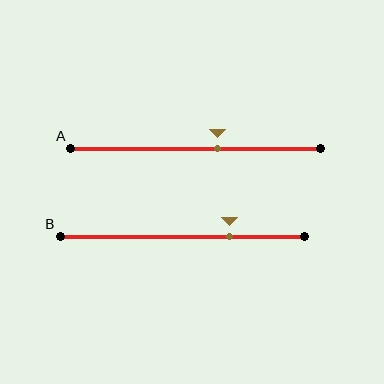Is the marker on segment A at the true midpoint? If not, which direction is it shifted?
No, the marker on segment A is shifted to the right by about 9% of the segment length.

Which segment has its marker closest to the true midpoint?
Segment A has its marker closest to the true midpoint.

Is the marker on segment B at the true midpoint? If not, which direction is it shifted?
No, the marker on segment B is shifted to the right by about 19% of the segment length.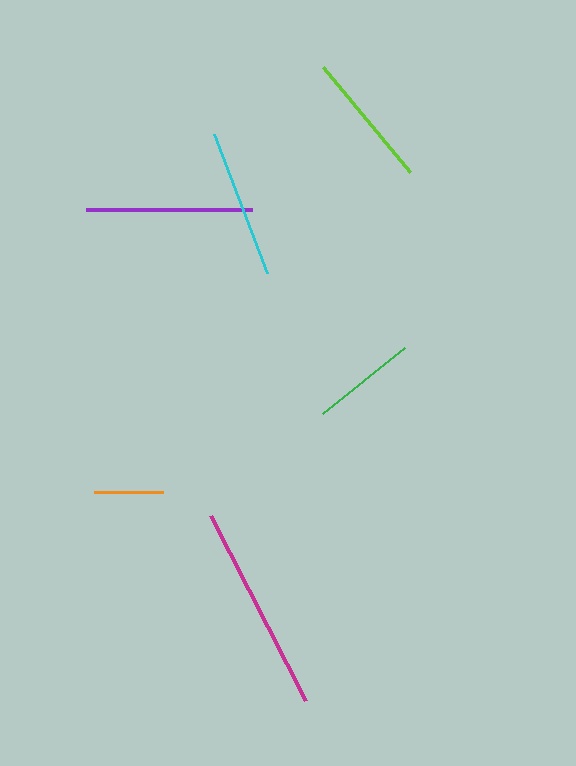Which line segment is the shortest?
The orange line is the shortest at approximately 68 pixels.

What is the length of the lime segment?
The lime segment is approximately 136 pixels long.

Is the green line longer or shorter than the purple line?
The purple line is longer than the green line.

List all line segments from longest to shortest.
From longest to shortest: magenta, purple, cyan, lime, green, orange.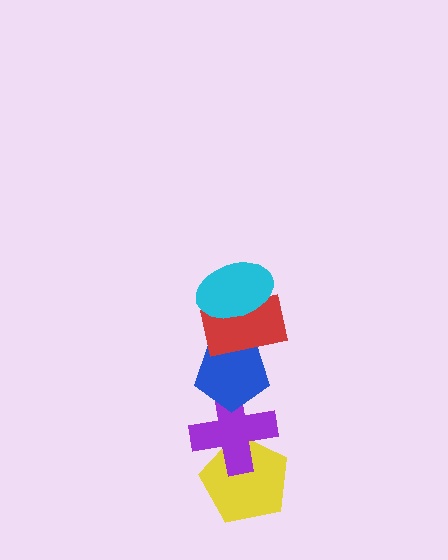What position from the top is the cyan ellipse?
The cyan ellipse is 1st from the top.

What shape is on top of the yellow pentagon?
The purple cross is on top of the yellow pentagon.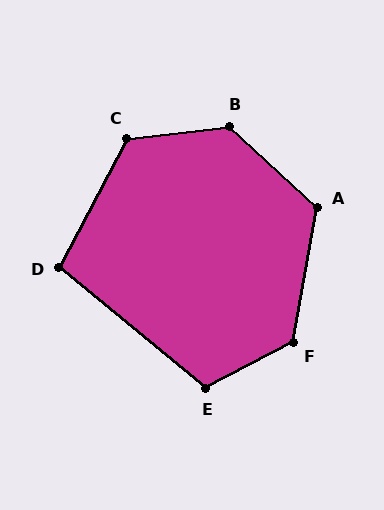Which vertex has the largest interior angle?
B, at approximately 131 degrees.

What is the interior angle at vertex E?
Approximately 113 degrees (obtuse).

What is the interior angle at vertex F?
Approximately 127 degrees (obtuse).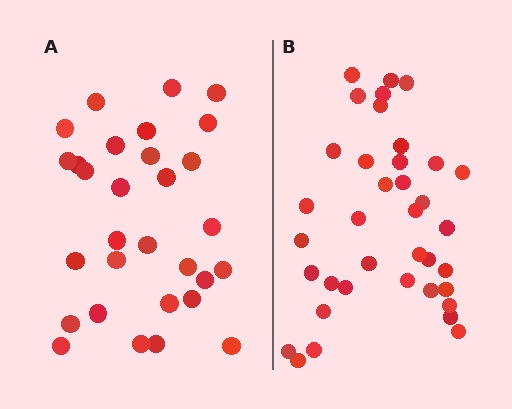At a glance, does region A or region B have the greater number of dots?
Region B (the right region) has more dots.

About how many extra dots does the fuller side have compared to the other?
Region B has roughly 8 or so more dots than region A.